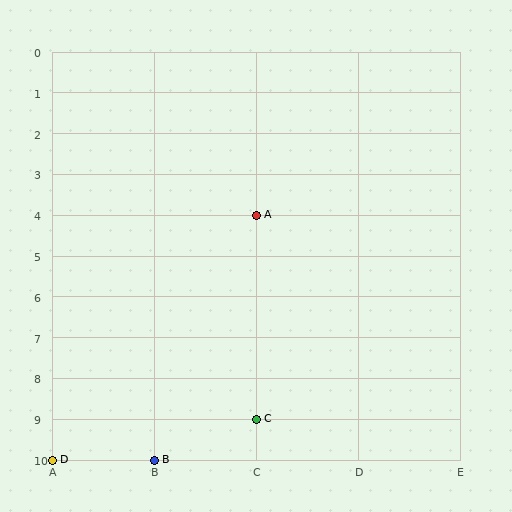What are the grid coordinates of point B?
Point B is at grid coordinates (B, 10).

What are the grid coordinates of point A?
Point A is at grid coordinates (C, 4).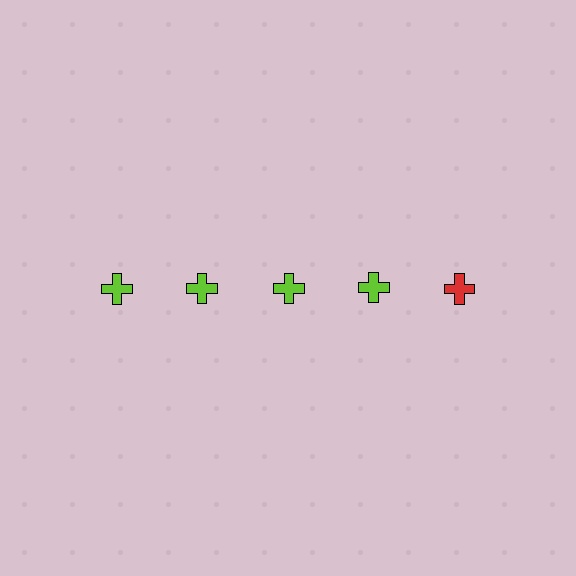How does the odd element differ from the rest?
It has a different color: red instead of lime.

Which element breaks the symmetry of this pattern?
The red cross in the top row, rightmost column breaks the symmetry. All other shapes are lime crosses.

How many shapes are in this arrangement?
There are 5 shapes arranged in a grid pattern.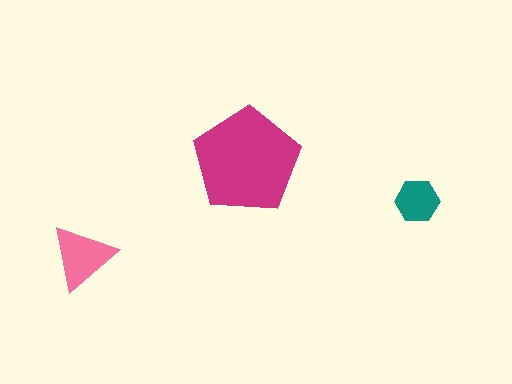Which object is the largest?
The magenta pentagon.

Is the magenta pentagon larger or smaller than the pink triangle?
Larger.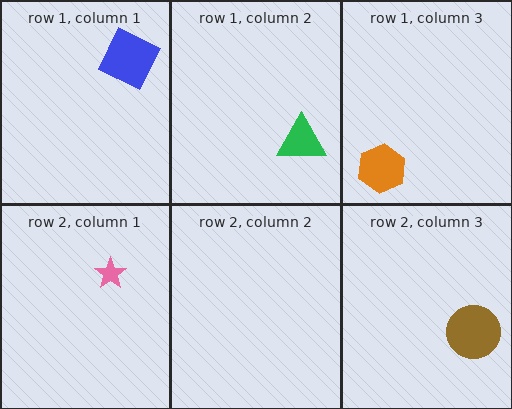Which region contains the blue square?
The row 1, column 1 region.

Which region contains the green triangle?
The row 1, column 2 region.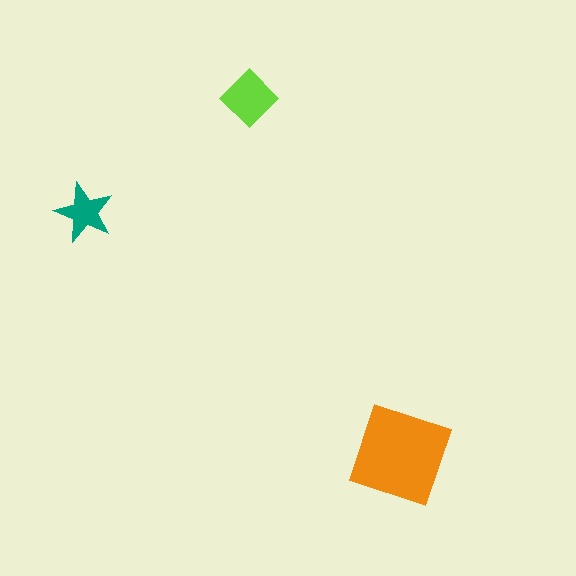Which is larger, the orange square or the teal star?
The orange square.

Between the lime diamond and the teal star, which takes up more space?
The lime diamond.